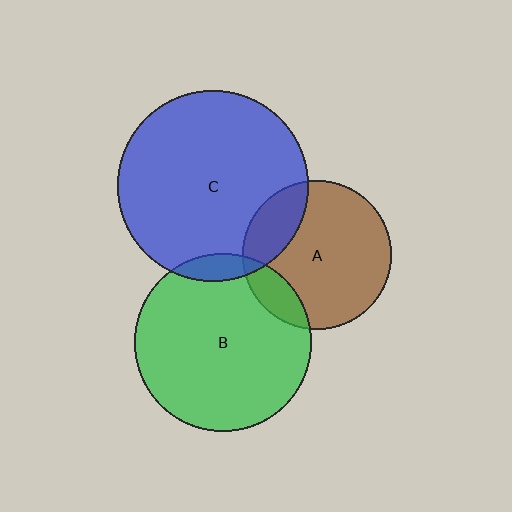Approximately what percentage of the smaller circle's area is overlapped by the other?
Approximately 20%.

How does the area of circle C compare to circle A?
Approximately 1.6 times.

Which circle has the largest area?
Circle C (blue).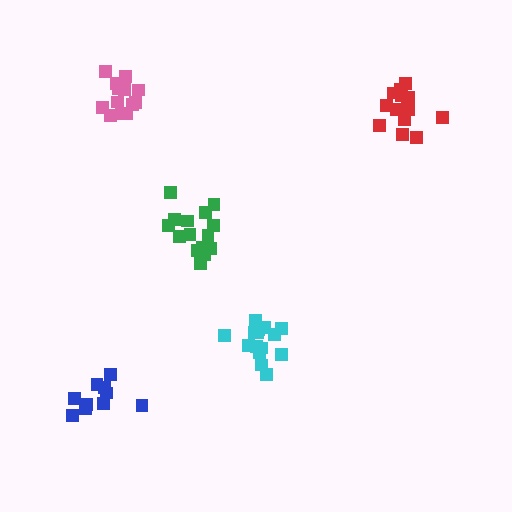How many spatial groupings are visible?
There are 5 spatial groupings.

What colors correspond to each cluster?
The clusters are colored: red, green, cyan, pink, blue.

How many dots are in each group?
Group 1: 14 dots, Group 2: 15 dots, Group 3: 15 dots, Group 4: 13 dots, Group 5: 10 dots (67 total).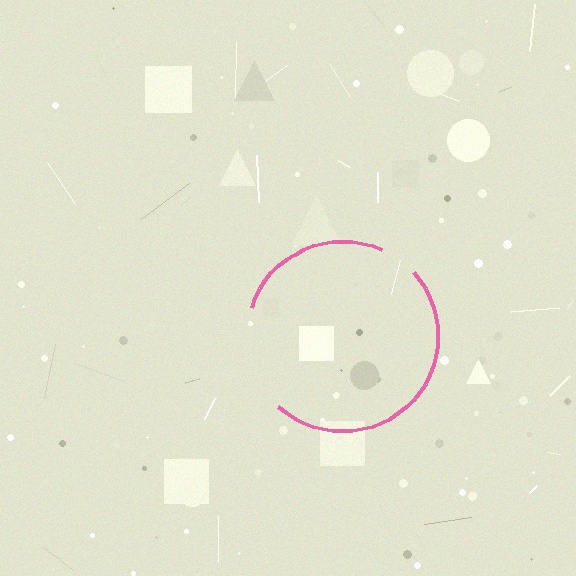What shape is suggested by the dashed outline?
The dashed outline suggests a circle.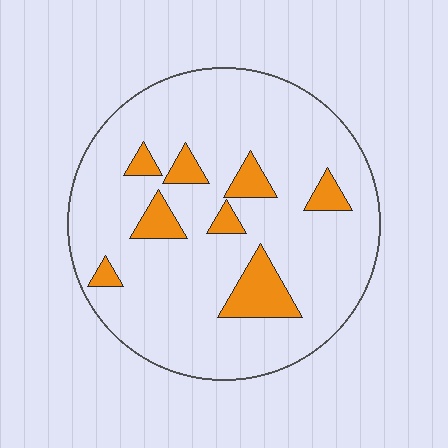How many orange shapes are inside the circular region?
8.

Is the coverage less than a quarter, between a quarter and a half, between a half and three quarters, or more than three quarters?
Less than a quarter.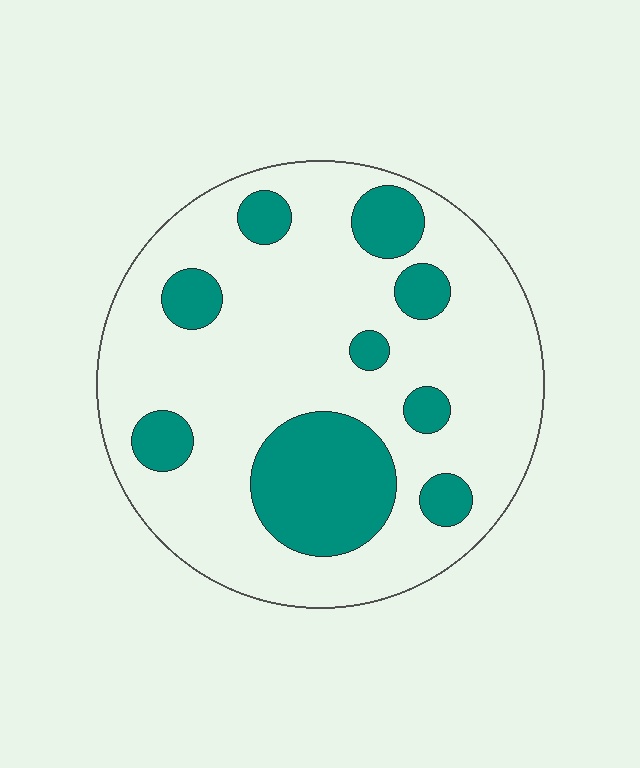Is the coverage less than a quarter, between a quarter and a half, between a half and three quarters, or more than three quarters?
Less than a quarter.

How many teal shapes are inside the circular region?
9.